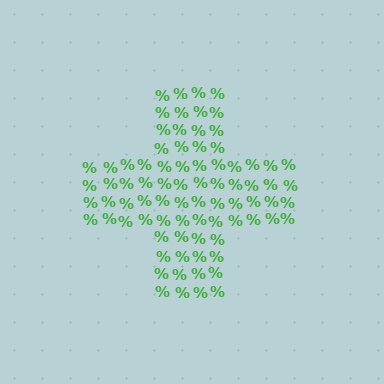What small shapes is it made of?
It is made of small percent signs.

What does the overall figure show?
The overall figure shows a cross.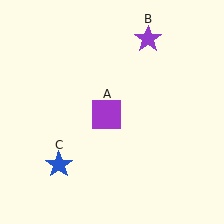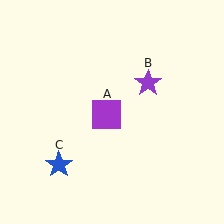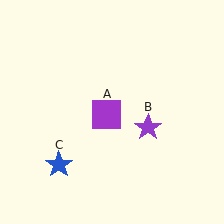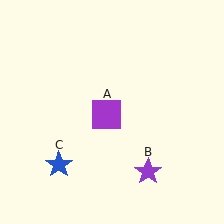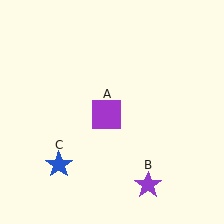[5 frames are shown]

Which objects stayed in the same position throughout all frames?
Purple square (object A) and blue star (object C) remained stationary.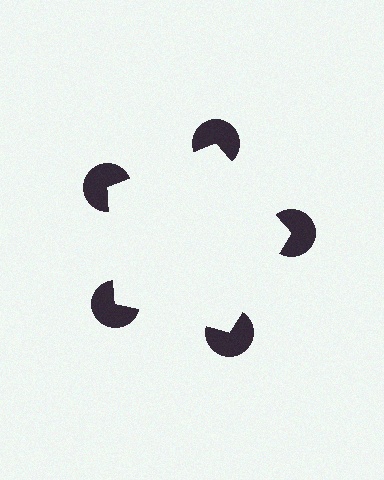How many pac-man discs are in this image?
There are 5 — one at each vertex of the illusory pentagon.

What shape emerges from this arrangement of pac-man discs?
An illusory pentagon — its edges are inferred from the aligned wedge cuts in the pac-man discs, not physically drawn.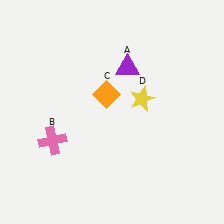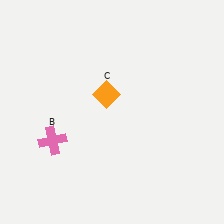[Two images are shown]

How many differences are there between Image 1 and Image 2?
There are 2 differences between the two images.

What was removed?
The yellow star (D), the purple triangle (A) were removed in Image 2.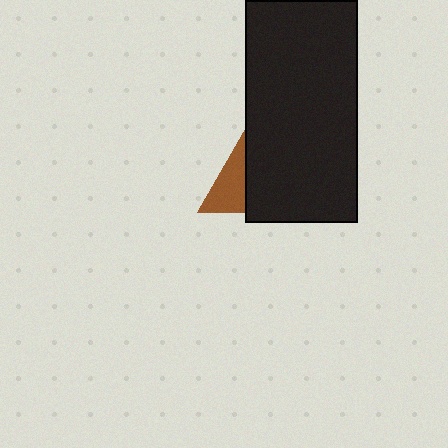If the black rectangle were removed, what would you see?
You would see the complete brown triangle.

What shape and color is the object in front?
The object in front is a black rectangle.